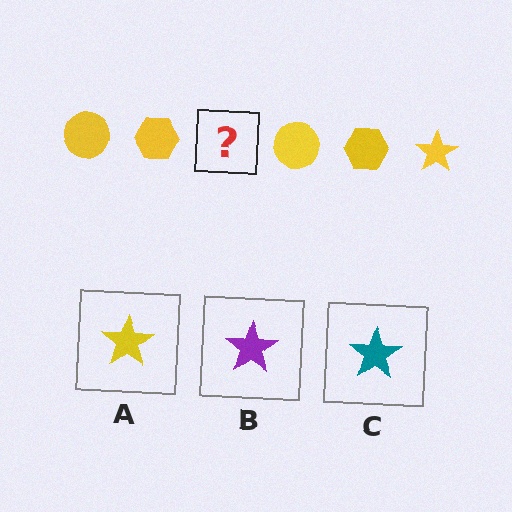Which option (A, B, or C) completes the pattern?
A.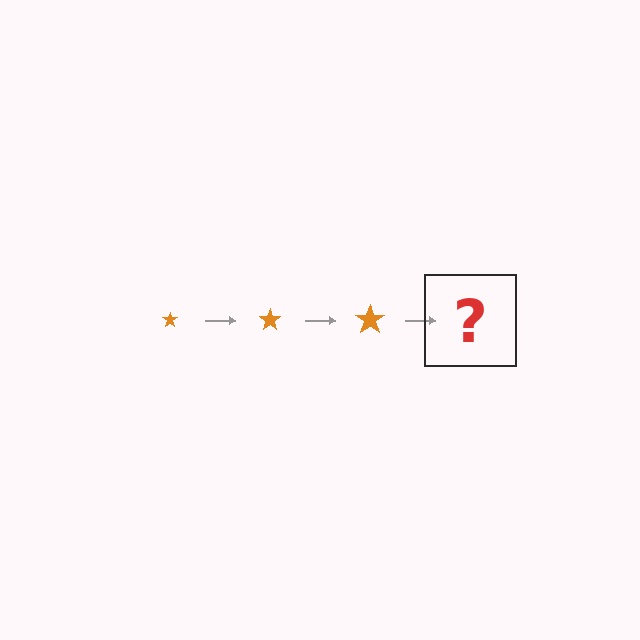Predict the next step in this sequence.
The next step is an orange star, larger than the previous one.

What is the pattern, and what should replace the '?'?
The pattern is that the star gets progressively larger each step. The '?' should be an orange star, larger than the previous one.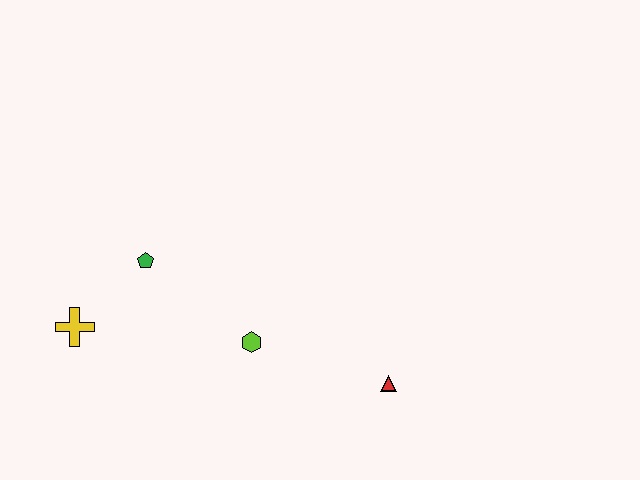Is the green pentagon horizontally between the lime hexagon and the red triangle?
No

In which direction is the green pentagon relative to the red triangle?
The green pentagon is to the left of the red triangle.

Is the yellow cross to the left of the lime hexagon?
Yes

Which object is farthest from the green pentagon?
The red triangle is farthest from the green pentagon.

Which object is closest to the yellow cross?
The green pentagon is closest to the yellow cross.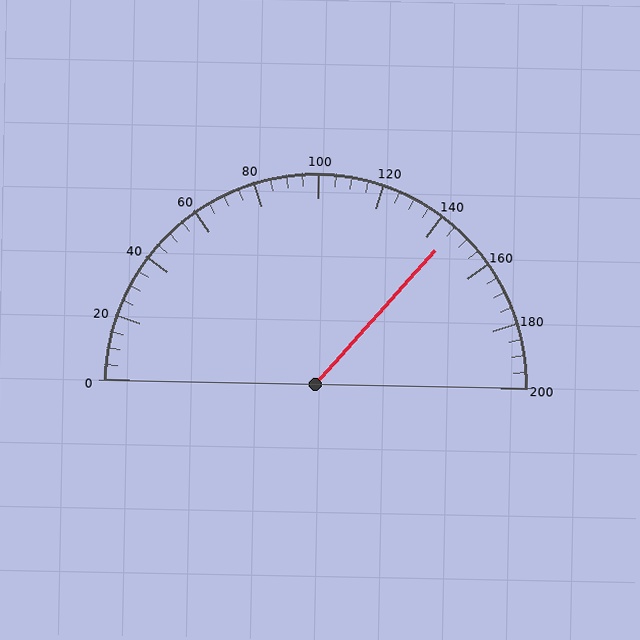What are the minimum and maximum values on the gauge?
The gauge ranges from 0 to 200.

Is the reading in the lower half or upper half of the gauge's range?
The reading is in the upper half of the range (0 to 200).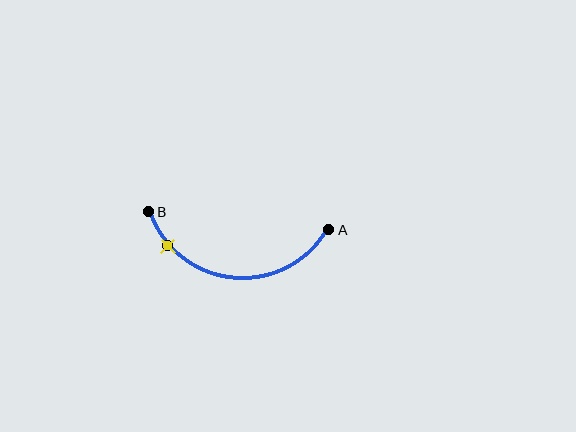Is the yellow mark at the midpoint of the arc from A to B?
No. The yellow mark lies on the arc but is closer to endpoint B. The arc midpoint would be at the point on the curve equidistant along the arc from both A and B.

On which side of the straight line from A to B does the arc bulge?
The arc bulges below the straight line connecting A and B.